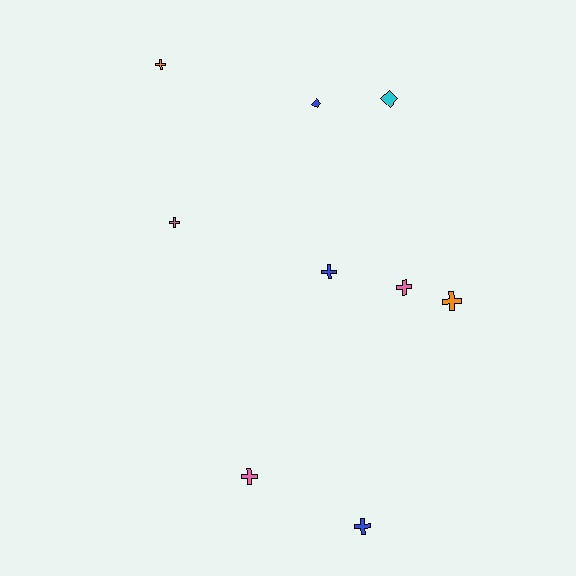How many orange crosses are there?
There are 2 orange crosses.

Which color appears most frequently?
Blue, with 3 objects.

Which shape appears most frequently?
Cross, with 7 objects.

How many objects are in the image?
There are 9 objects.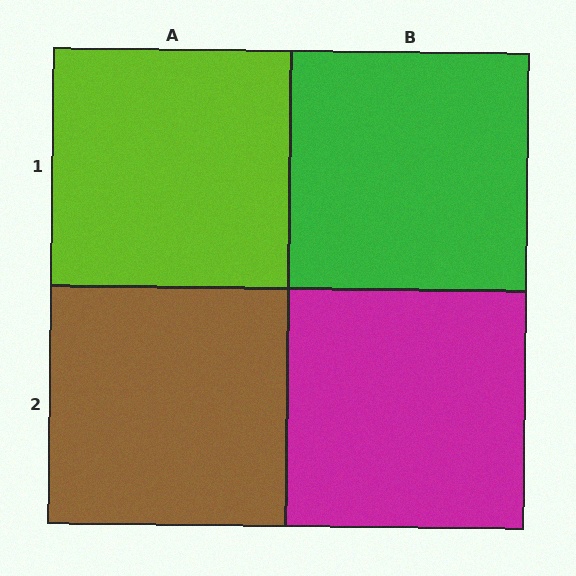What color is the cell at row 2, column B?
Magenta.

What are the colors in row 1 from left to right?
Lime, green.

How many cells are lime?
1 cell is lime.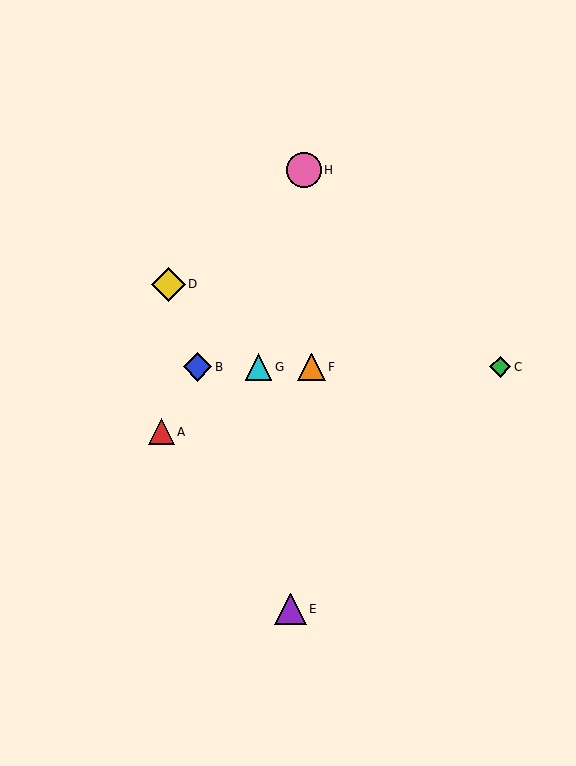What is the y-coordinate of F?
Object F is at y≈367.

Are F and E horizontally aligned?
No, F is at y≈367 and E is at y≈609.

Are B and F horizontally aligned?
Yes, both are at y≈367.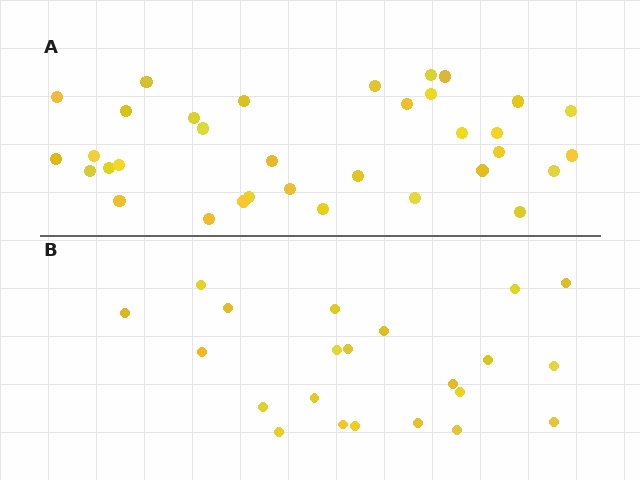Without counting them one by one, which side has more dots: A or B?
Region A (the top region) has more dots.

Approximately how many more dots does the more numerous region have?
Region A has roughly 12 or so more dots than region B.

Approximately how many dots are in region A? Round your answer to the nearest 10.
About 30 dots. (The exact count is 34, which rounds to 30.)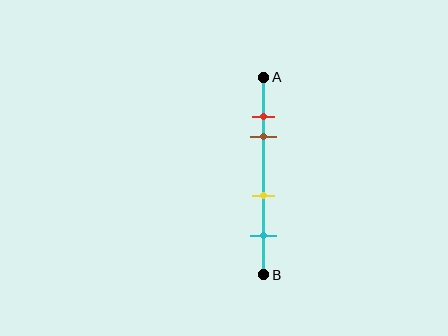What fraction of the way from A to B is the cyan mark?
The cyan mark is approximately 80% (0.8) of the way from A to B.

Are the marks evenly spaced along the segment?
No, the marks are not evenly spaced.